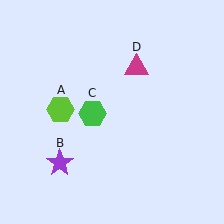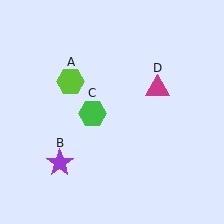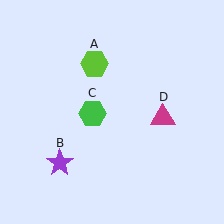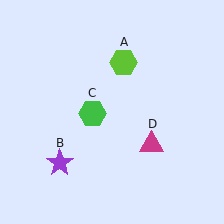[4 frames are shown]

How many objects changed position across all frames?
2 objects changed position: lime hexagon (object A), magenta triangle (object D).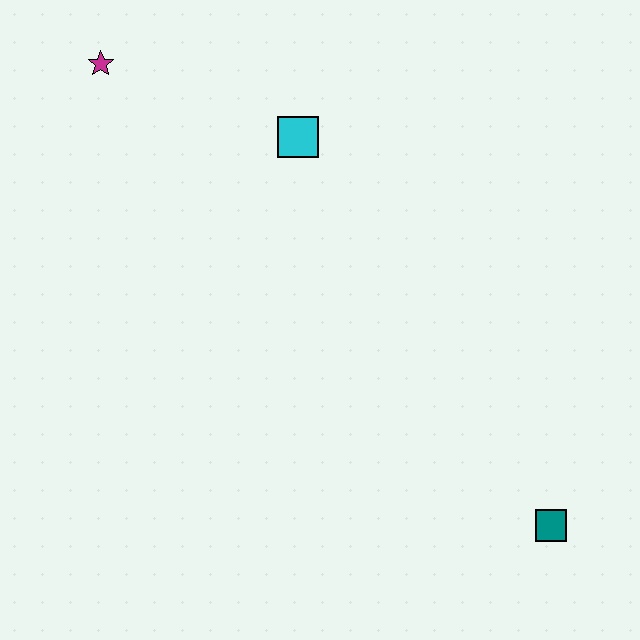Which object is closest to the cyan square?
The magenta star is closest to the cyan square.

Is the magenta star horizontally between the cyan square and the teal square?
No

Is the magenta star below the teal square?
No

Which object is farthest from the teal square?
The magenta star is farthest from the teal square.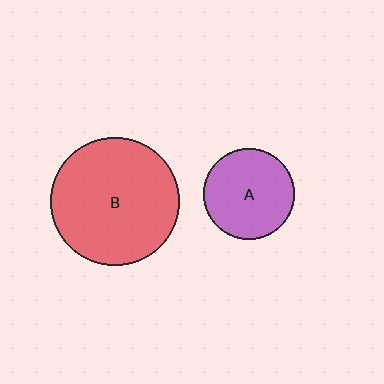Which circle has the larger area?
Circle B (red).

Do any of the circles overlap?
No, none of the circles overlap.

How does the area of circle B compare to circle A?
Approximately 2.0 times.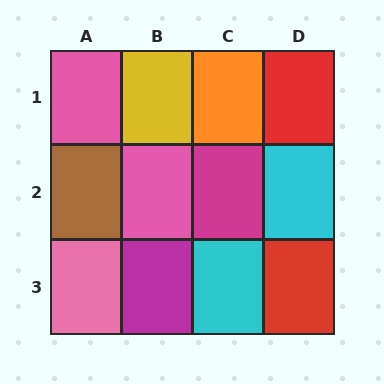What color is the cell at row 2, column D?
Cyan.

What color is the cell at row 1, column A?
Pink.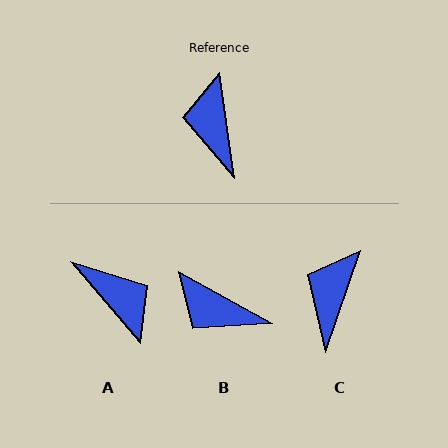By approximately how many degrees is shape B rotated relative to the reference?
Approximately 53 degrees counter-clockwise.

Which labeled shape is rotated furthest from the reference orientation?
A, about 148 degrees away.